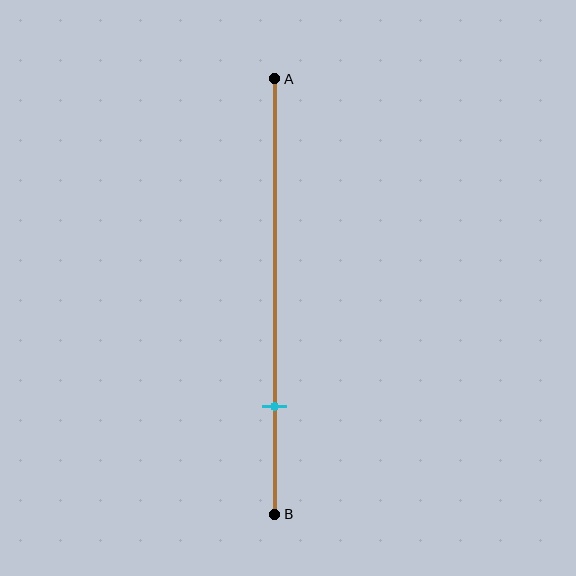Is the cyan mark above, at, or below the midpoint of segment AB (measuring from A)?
The cyan mark is below the midpoint of segment AB.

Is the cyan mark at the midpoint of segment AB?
No, the mark is at about 75% from A, not at the 50% midpoint.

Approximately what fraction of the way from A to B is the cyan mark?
The cyan mark is approximately 75% of the way from A to B.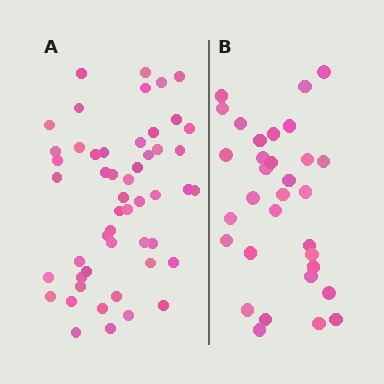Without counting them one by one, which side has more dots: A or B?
Region A (the left region) has more dots.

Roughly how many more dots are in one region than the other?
Region A has approximately 20 more dots than region B.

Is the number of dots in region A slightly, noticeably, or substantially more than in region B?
Region A has substantially more. The ratio is roughly 1.6 to 1.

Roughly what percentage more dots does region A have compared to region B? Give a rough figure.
About 60% more.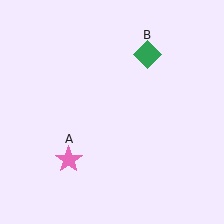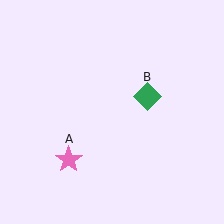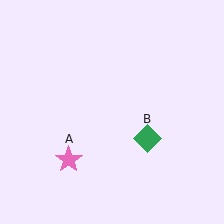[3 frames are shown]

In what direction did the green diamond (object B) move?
The green diamond (object B) moved down.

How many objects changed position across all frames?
1 object changed position: green diamond (object B).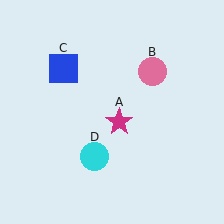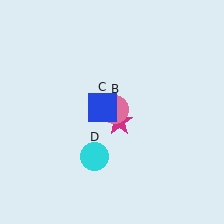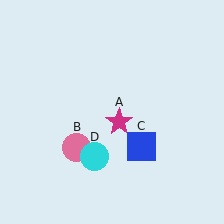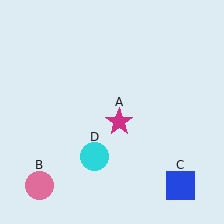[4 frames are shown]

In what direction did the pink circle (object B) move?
The pink circle (object B) moved down and to the left.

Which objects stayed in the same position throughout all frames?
Magenta star (object A) and cyan circle (object D) remained stationary.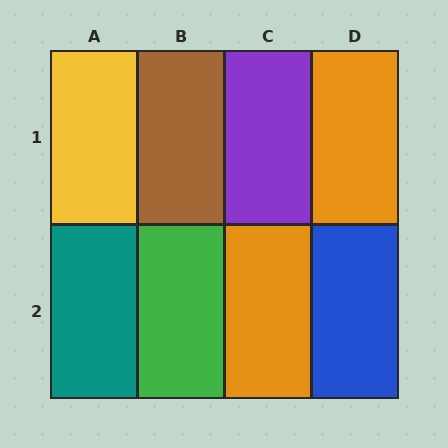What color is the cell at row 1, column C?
Purple.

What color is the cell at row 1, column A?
Yellow.